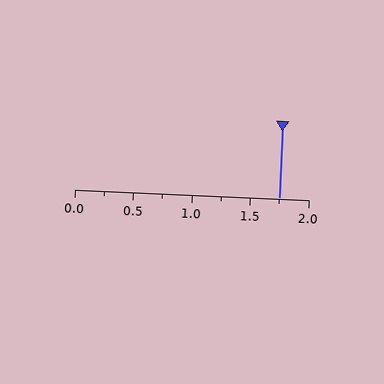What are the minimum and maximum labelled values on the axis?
The axis runs from 0.0 to 2.0.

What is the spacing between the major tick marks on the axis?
The major ticks are spaced 0.5 apart.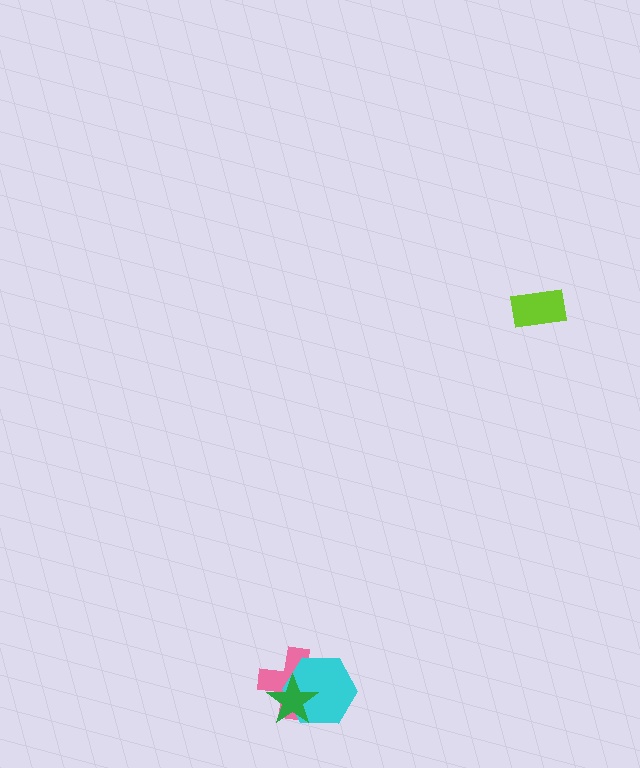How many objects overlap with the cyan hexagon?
2 objects overlap with the cyan hexagon.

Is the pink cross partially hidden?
Yes, it is partially covered by another shape.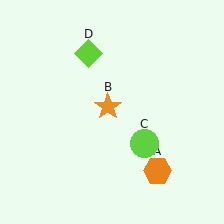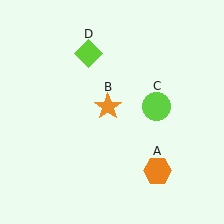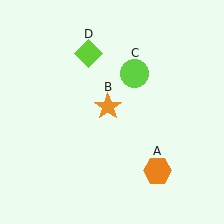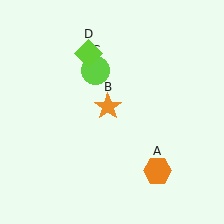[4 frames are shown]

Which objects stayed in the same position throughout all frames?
Orange hexagon (object A) and orange star (object B) and lime diamond (object D) remained stationary.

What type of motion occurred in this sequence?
The lime circle (object C) rotated counterclockwise around the center of the scene.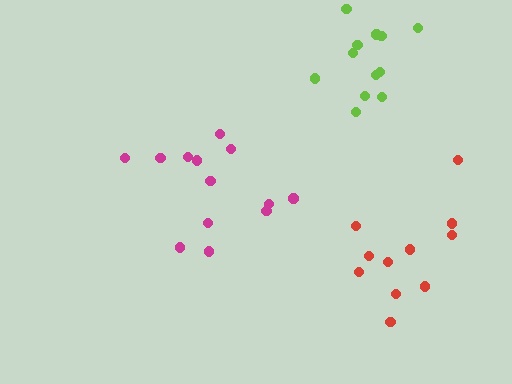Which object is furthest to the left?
The magenta cluster is leftmost.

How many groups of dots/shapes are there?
There are 3 groups.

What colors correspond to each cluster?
The clusters are colored: red, lime, magenta.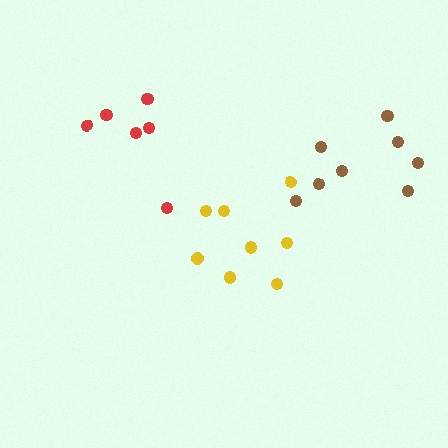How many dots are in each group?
Group 1: 6 dots, Group 2: 8 dots, Group 3: 8 dots (22 total).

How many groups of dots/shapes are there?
There are 3 groups.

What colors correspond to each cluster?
The clusters are colored: red, yellow, brown.